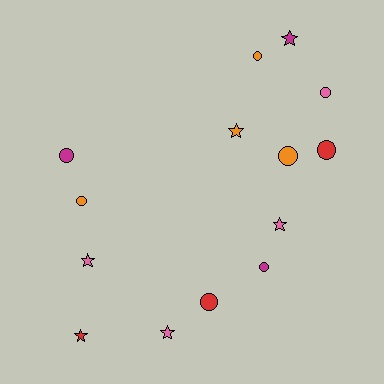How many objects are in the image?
There are 14 objects.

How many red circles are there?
There are 2 red circles.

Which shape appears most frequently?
Circle, with 8 objects.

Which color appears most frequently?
Orange, with 4 objects.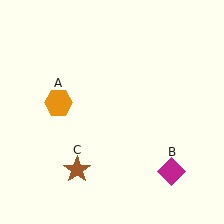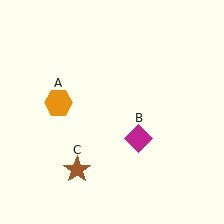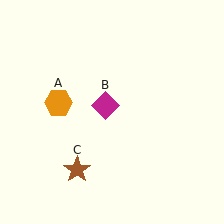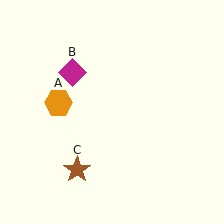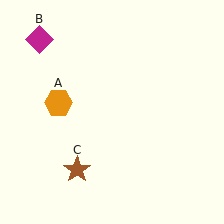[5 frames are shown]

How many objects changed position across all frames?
1 object changed position: magenta diamond (object B).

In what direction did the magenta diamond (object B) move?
The magenta diamond (object B) moved up and to the left.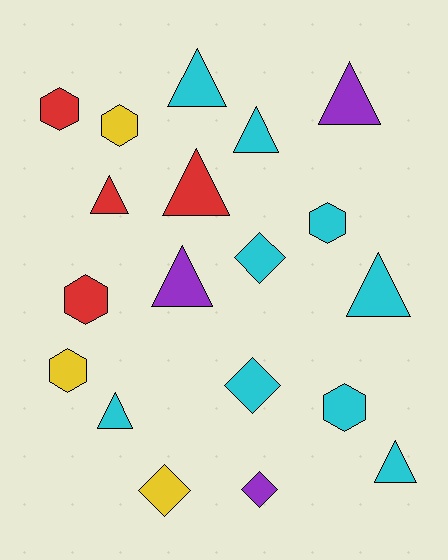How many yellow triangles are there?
There are no yellow triangles.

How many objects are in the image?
There are 19 objects.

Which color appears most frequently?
Cyan, with 9 objects.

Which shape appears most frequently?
Triangle, with 9 objects.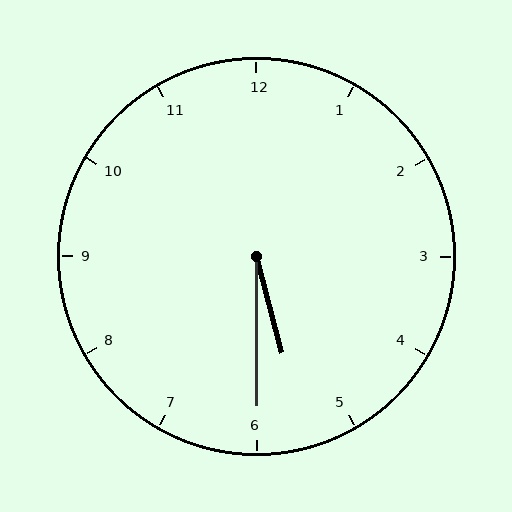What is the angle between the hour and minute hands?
Approximately 15 degrees.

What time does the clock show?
5:30.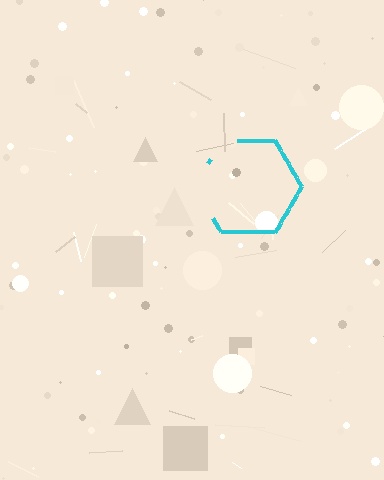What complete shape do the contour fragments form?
The contour fragments form a hexagon.